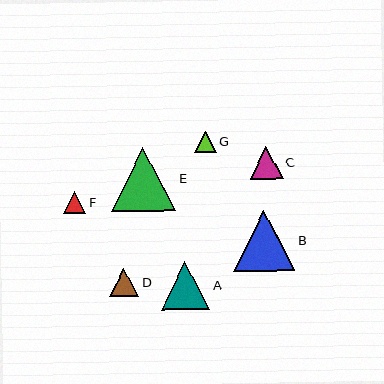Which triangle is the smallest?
Triangle G is the smallest with a size of approximately 21 pixels.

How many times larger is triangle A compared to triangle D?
Triangle A is approximately 1.7 times the size of triangle D.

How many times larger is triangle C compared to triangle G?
Triangle C is approximately 1.5 times the size of triangle G.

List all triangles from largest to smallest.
From largest to smallest: E, B, A, C, D, F, G.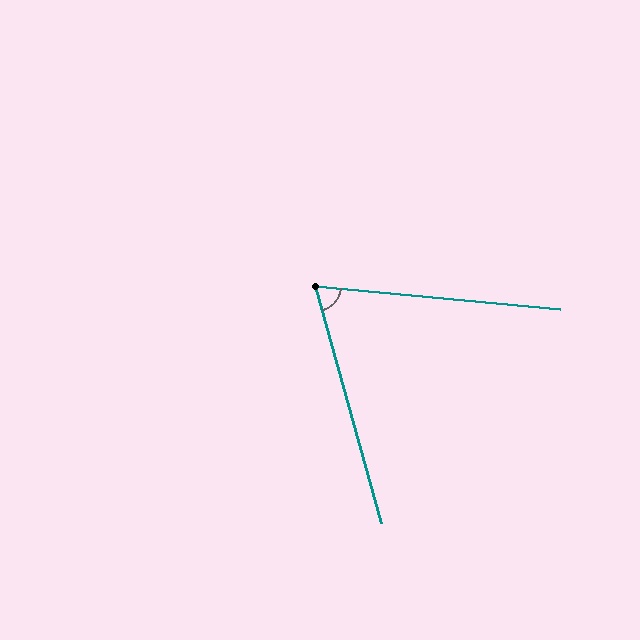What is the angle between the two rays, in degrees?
Approximately 69 degrees.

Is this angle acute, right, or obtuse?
It is acute.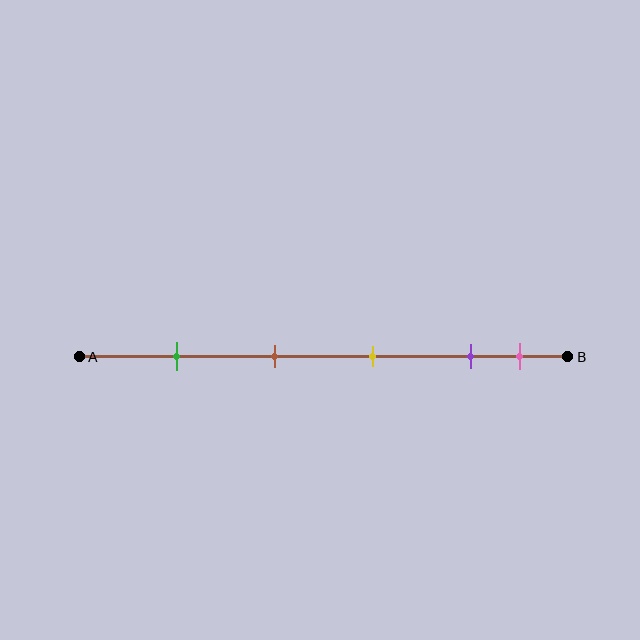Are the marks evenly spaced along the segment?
No, the marks are not evenly spaced.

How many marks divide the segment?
There are 5 marks dividing the segment.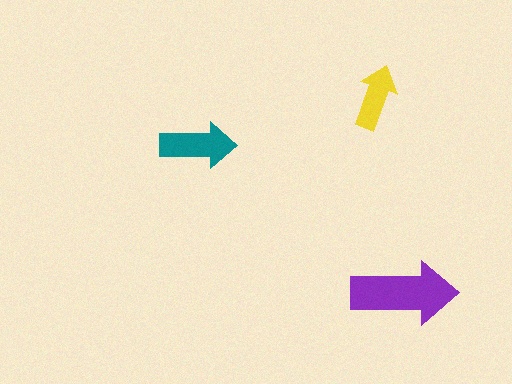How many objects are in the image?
There are 3 objects in the image.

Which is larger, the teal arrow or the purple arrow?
The purple one.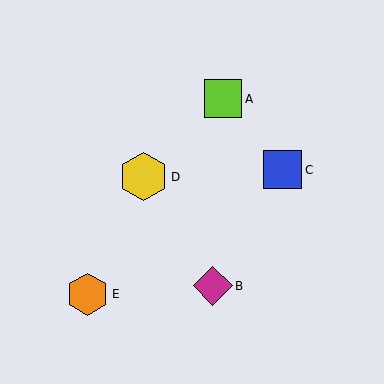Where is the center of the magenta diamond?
The center of the magenta diamond is at (213, 286).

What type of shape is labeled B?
Shape B is a magenta diamond.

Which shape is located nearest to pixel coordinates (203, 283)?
The magenta diamond (labeled B) at (213, 286) is nearest to that location.